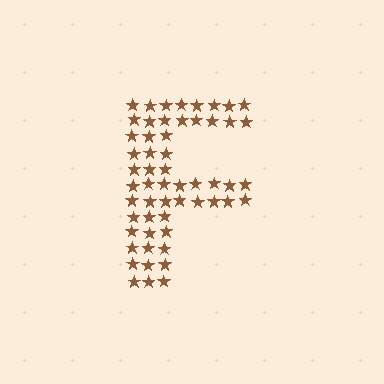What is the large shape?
The large shape is the letter F.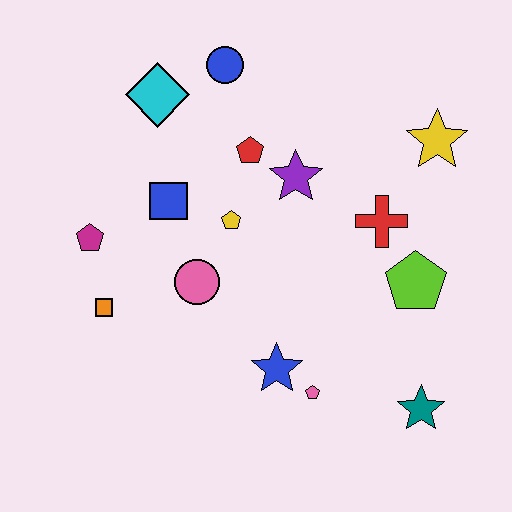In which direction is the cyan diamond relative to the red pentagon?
The cyan diamond is to the left of the red pentagon.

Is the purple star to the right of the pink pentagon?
No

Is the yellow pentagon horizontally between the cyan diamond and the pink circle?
No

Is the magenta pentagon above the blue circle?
No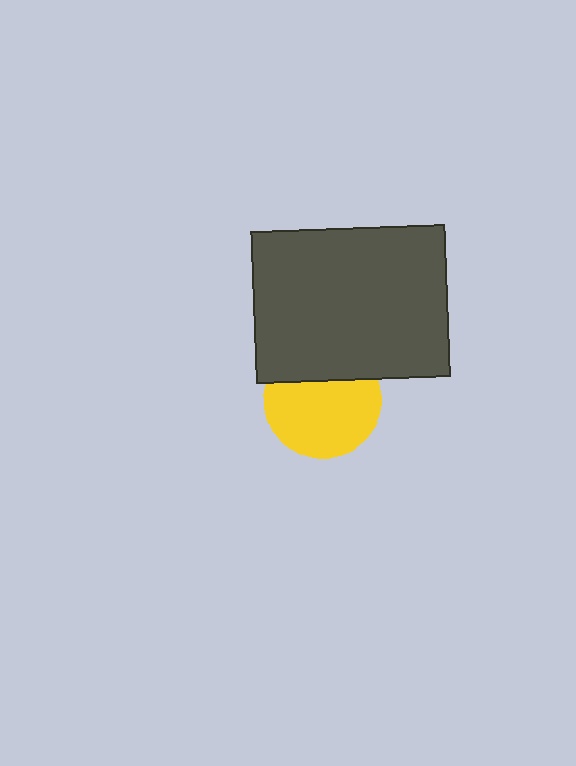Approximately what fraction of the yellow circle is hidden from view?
Roughly 31% of the yellow circle is hidden behind the dark gray rectangle.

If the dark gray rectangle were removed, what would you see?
You would see the complete yellow circle.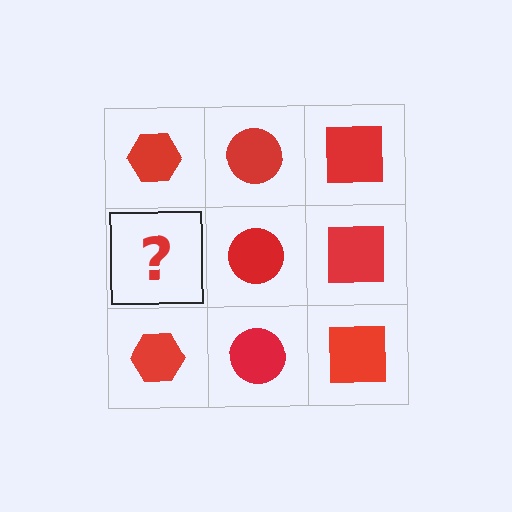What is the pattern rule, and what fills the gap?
The rule is that each column has a consistent shape. The gap should be filled with a red hexagon.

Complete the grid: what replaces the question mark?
The question mark should be replaced with a red hexagon.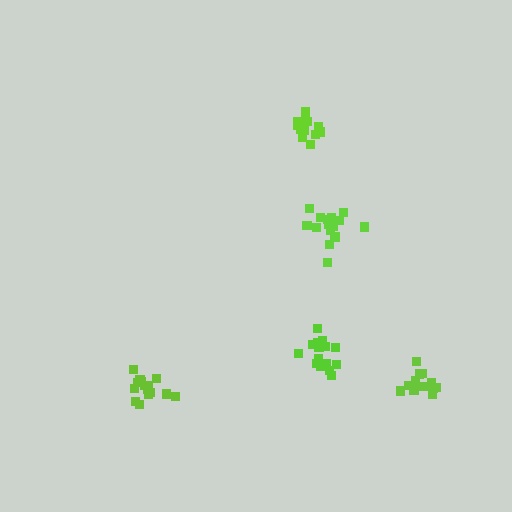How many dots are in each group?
Group 1: 16 dots, Group 2: 16 dots, Group 3: 12 dots, Group 4: 16 dots, Group 5: 14 dots (74 total).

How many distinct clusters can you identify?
There are 5 distinct clusters.